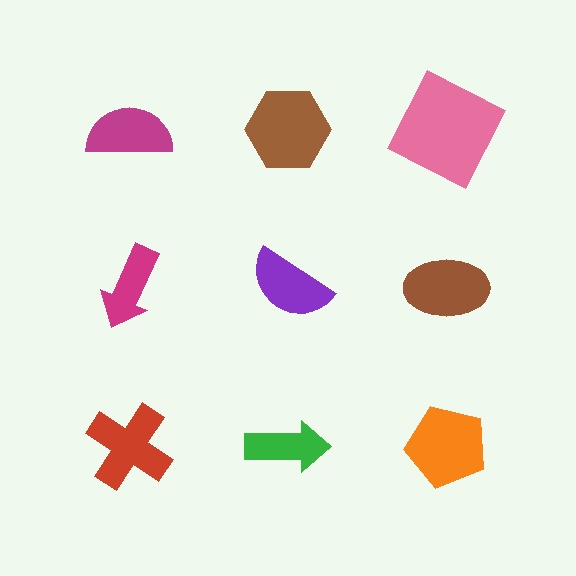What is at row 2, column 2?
A purple semicircle.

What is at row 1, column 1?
A magenta semicircle.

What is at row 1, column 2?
A brown hexagon.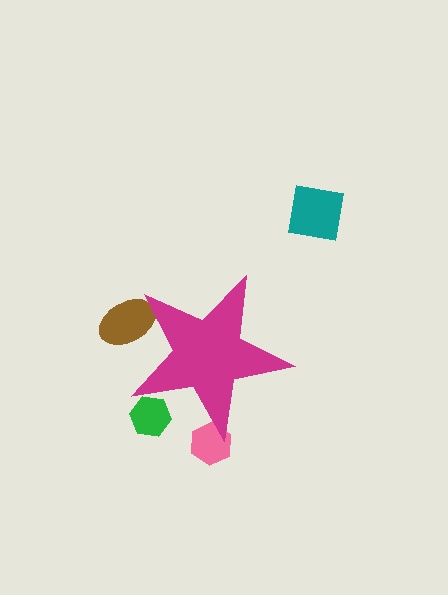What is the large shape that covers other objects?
A magenta star.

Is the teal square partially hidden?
No, the teal square is fully visible.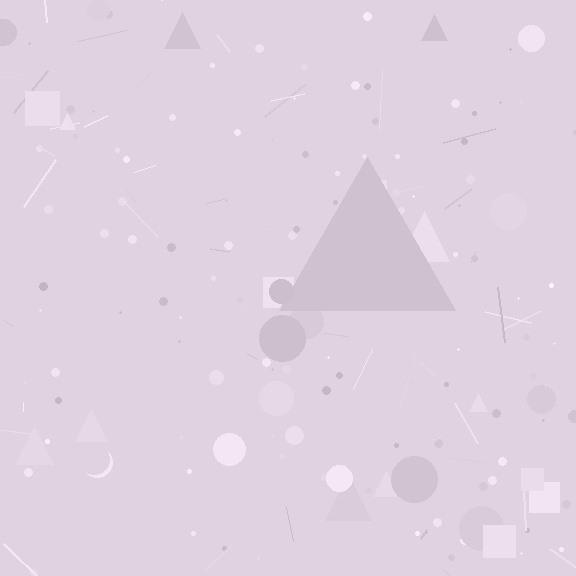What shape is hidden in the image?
A triangle is hidden in the image.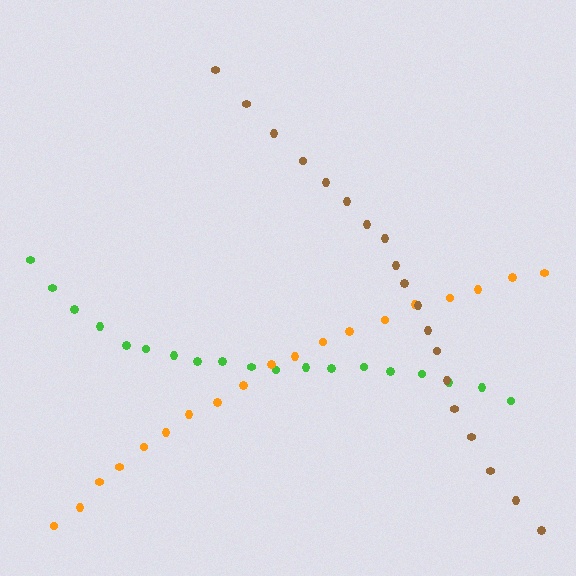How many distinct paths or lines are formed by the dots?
There are 3 distinct paths.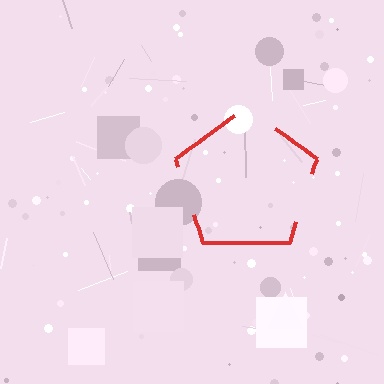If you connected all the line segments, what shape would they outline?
They would outline a pentagon.